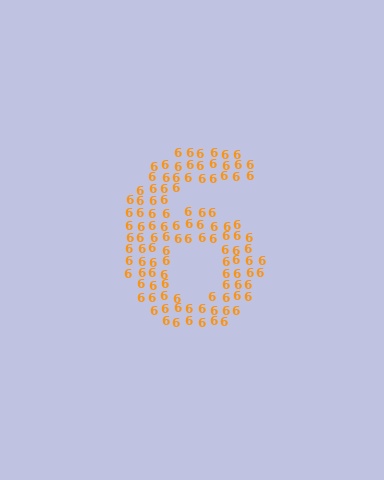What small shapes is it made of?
It is made of small digit 6's.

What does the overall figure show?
The overall figure shows the digit 6.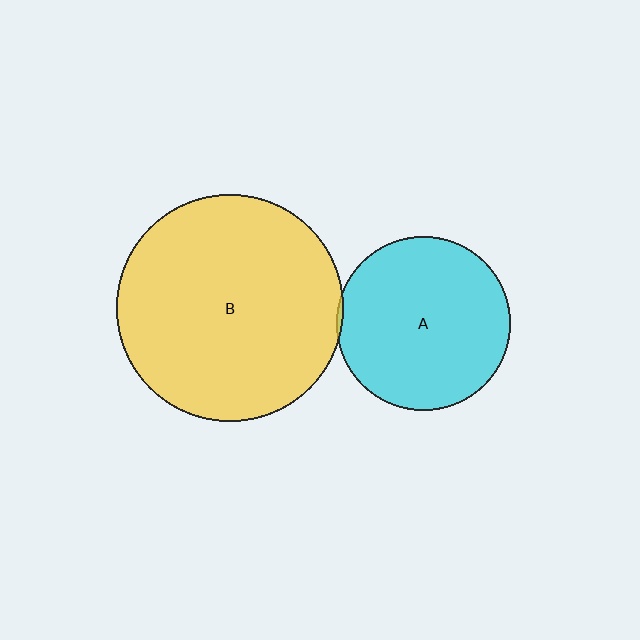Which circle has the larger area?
Circle B (yellow).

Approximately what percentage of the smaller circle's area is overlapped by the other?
Approximately 5%.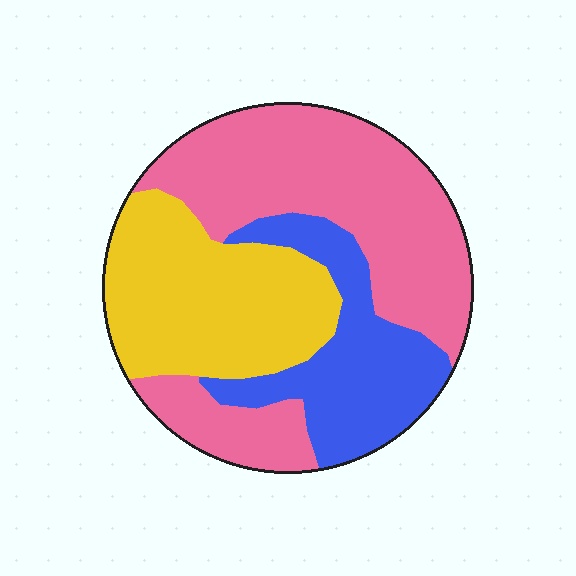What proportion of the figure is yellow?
Yellow takes up between a quarter and a half of the figure.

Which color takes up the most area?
Pink, at roughly 45%.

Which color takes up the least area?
Blue, at roughly 25%.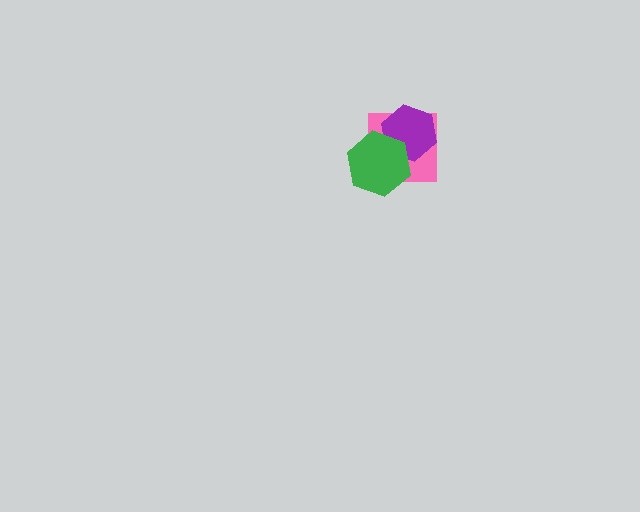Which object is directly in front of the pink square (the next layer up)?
The purple hexagon is directly in front of the pink square.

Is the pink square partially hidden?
Yes, it is partially covered by another shape.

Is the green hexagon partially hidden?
No, no other shape covers it.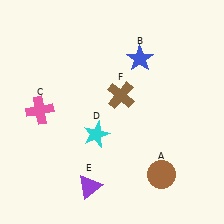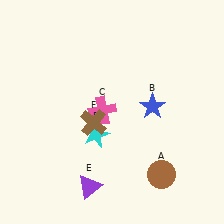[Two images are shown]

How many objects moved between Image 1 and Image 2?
3 objects moved between the two images.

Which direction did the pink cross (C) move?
The pink cross (C) moved right.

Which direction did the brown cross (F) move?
The brown cross (F) moved down.